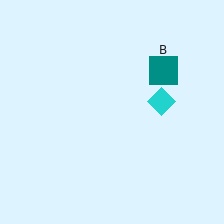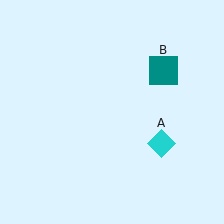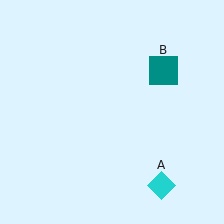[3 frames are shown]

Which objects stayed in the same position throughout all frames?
Teal square (object B) remained stationary.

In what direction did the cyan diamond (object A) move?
The cyan diamond (object A) moved down.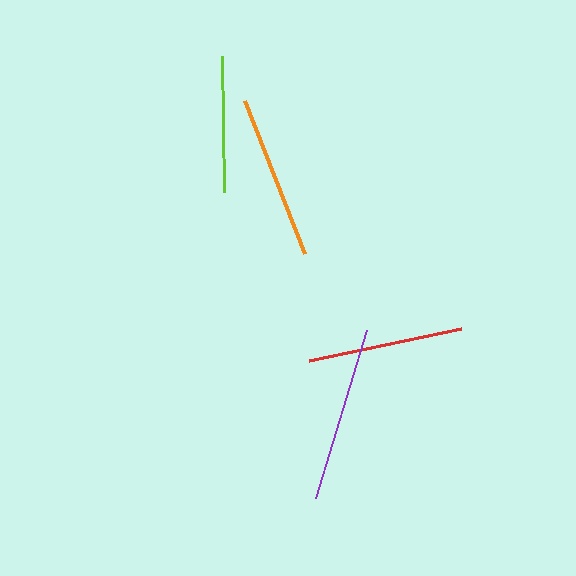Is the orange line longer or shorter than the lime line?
The orange line is longer than the lime line.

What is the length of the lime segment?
The lime segment is approximately 136 pixels long.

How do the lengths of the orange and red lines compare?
The orange and red lines are approximately the same length.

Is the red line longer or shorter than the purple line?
The purple line is longer than the red line.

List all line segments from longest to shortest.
From longest to shortest: purple, orange, red, lime.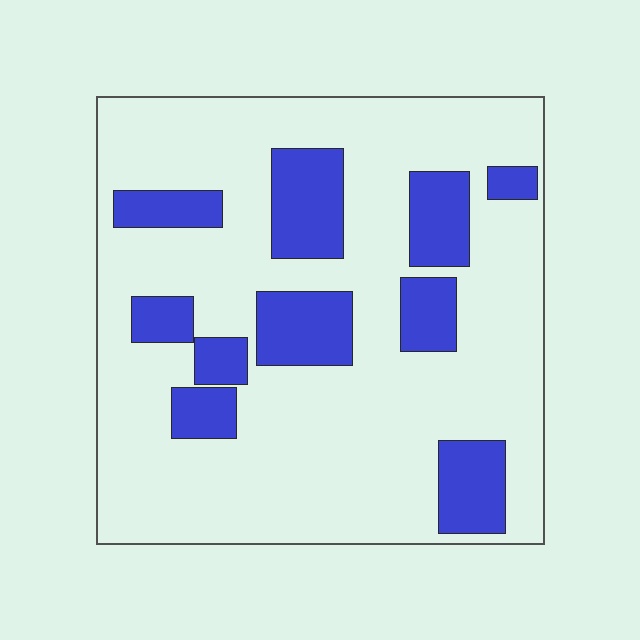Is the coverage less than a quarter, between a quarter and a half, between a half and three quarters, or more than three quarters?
Less than a quarter.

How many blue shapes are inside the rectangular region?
10.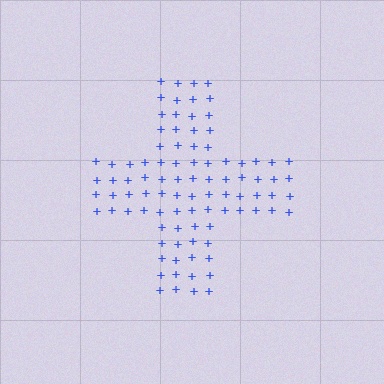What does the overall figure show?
The overall figure shows a cross.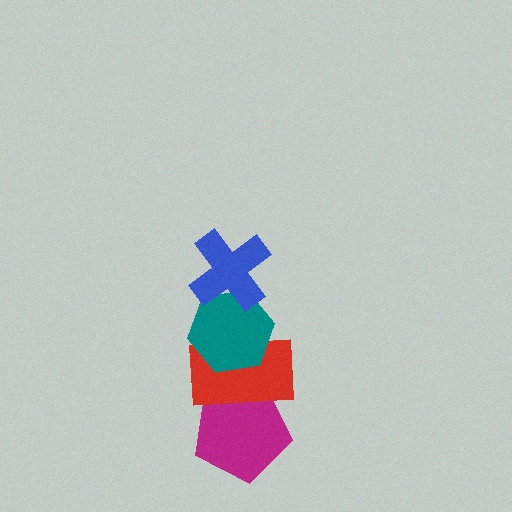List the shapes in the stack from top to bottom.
From top to bottom: the blue cross, the teal hexagon, the red rectangle, the magenta pentagon.